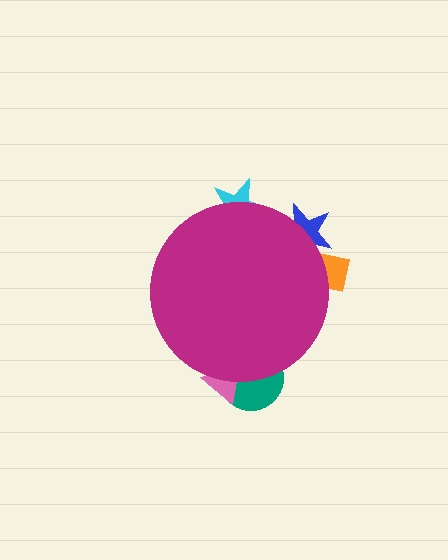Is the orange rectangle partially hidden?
Yes, the orange rectangle is partially hidden behind the magenta circle.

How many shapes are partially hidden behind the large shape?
5 shapes are partially hidden.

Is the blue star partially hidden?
Yes, the blue star is partially hidden behind the magenta circle.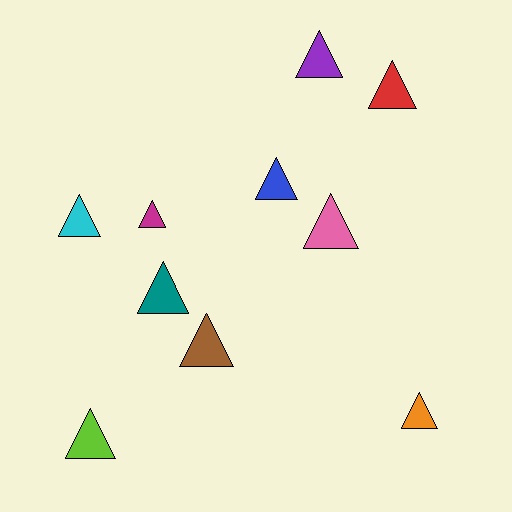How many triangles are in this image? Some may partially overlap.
There are 10 triangles.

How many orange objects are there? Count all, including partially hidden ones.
There is 1 orange object.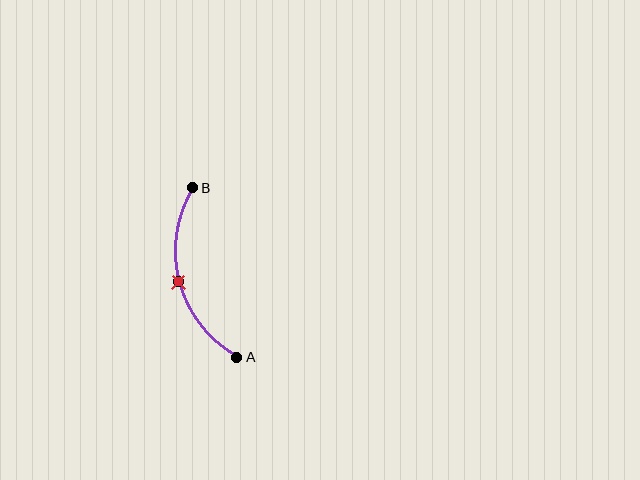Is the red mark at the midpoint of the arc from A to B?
Yes. The red mark lies on the arc at equal arc-length from both A and B — it is the arc midpoint.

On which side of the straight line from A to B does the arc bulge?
The arc bulges to the left of the straight line connecting A and B.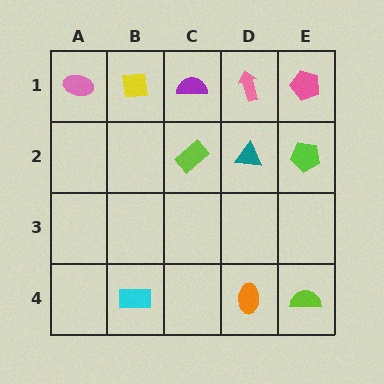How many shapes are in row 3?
0 shapes.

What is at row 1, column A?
A pink ellipse.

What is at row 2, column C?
A lime rectangle.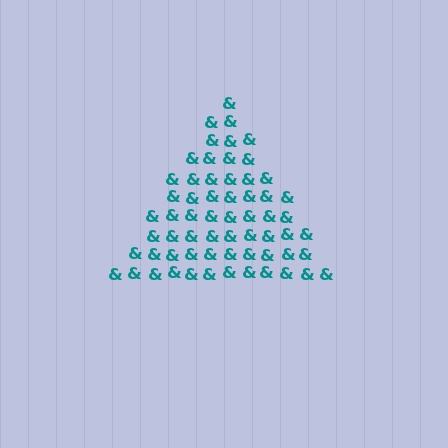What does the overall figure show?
The overall figure shows a triangle.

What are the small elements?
The small elements are ampersands.